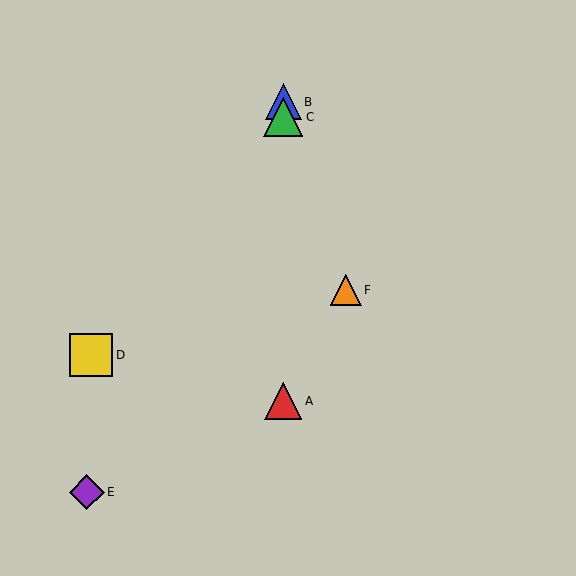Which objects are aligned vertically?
Objects A, B, C are aligned vertically.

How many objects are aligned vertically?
3 objects (A, B, C) are aligned vertically.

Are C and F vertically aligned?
No, C is at x≈283 and F is at x≈346.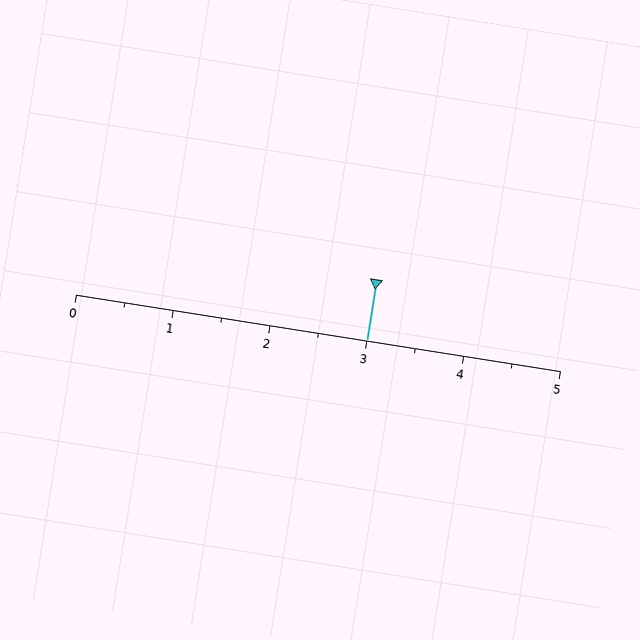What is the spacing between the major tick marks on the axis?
The major ticks are spaced 1 apart.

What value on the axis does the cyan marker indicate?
The marker indicates approximately 3.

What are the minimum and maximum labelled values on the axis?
The axis runs from 0 to 5.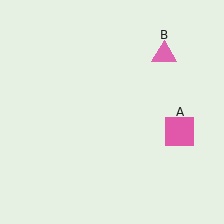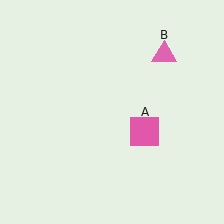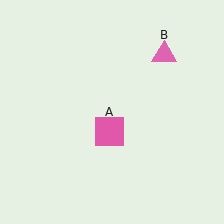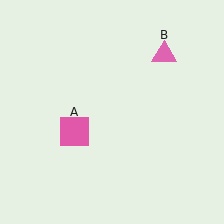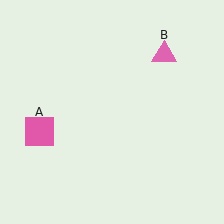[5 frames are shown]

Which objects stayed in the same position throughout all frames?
Pink triangle (object B) remained stationary.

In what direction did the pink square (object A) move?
The pink square (object A) moved left.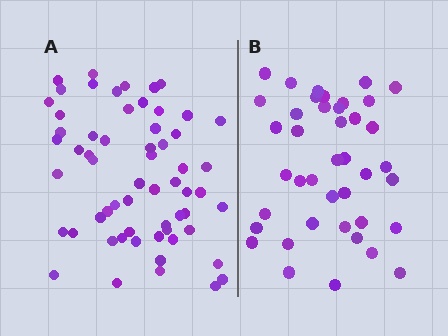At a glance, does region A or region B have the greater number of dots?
Region A (the left region) has more dots.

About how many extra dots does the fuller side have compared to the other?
Region A has approximately 20 more dots than region B.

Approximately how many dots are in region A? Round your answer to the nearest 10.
About 60 dots.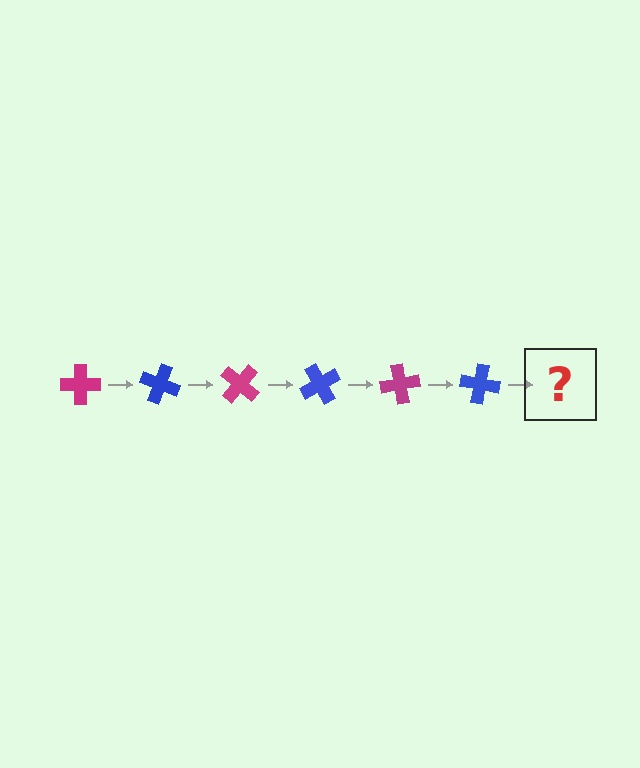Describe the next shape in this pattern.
It should be a magenta cross, rotated 120 degrees from the start.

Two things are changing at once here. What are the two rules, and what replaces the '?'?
The two rules are that it rotates 20 degrees each step and the color cycles through magenta and blue. The '?' should be a magenta cross, rotated 120 degrees from the start.